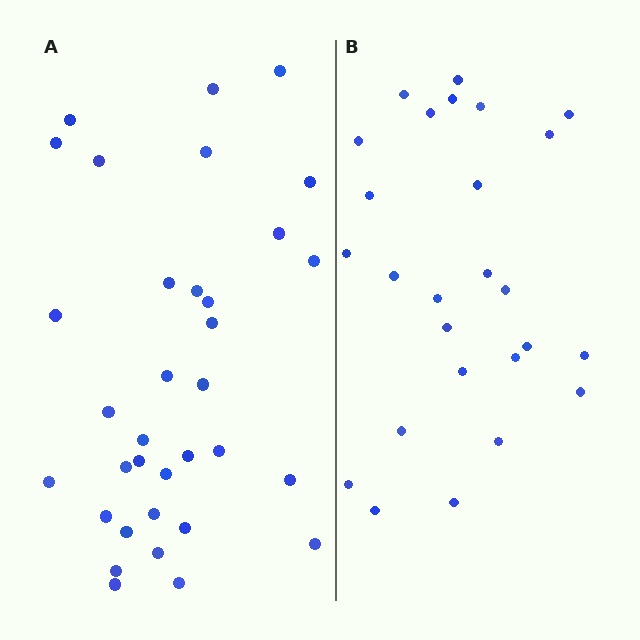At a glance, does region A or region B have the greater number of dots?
Region A (the left region) has more dots.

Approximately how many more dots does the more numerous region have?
Region A has roughly 8 or so more dots than region B.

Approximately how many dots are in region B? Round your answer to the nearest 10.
About 30 dots. (The exact count is 26, which rounds to 30.)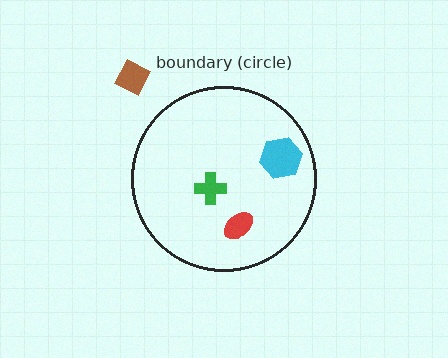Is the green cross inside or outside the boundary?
Inside.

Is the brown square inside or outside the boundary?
Outside.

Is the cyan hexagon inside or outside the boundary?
Inside.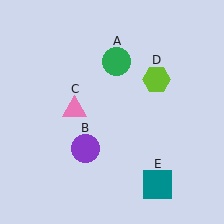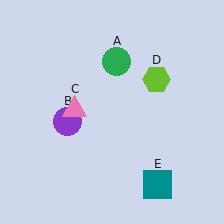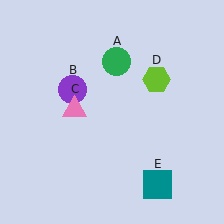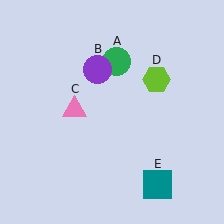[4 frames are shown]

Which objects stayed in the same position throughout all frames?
Green circle (object A) and pink triangle (object C) and lime hexagon (object D) and teal square (object E) remained stationary.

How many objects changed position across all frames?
1 object changed position: purple circle (object B).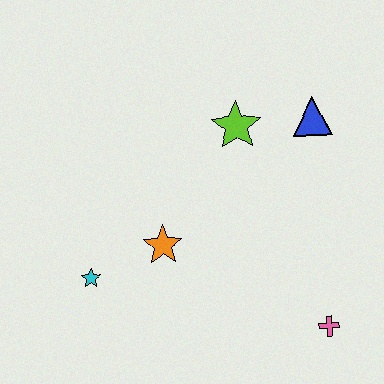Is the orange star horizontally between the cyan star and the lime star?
Yes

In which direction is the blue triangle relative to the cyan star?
The blue triangle is to the right of the cyan star.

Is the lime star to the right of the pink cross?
No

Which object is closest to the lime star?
The blue triangle is closest to the lime star.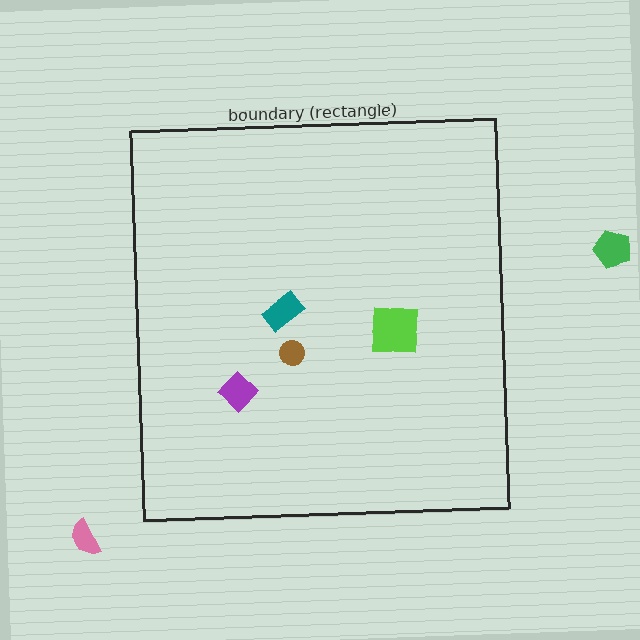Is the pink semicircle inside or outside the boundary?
Outside.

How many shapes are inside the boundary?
4 inside, 2 outside.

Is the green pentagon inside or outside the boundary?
Outside.